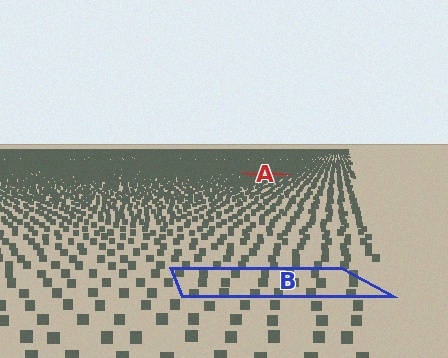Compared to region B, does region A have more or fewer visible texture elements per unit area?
Region A has more texture elements per unit area — they are packed more densely because it is farther away.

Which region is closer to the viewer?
Region B is closer. The texture elements there are larger and more spread out.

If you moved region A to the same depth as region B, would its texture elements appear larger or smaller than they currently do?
They would appear larger. At a closer depth, the same texture elements are projected at a bigger on-screen size.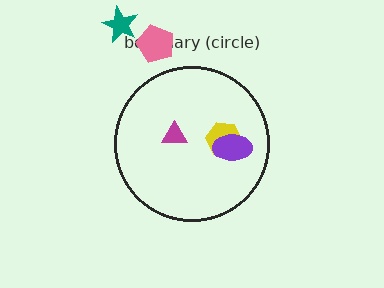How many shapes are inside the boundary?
3 inside, 2 outside.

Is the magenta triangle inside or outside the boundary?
Inside.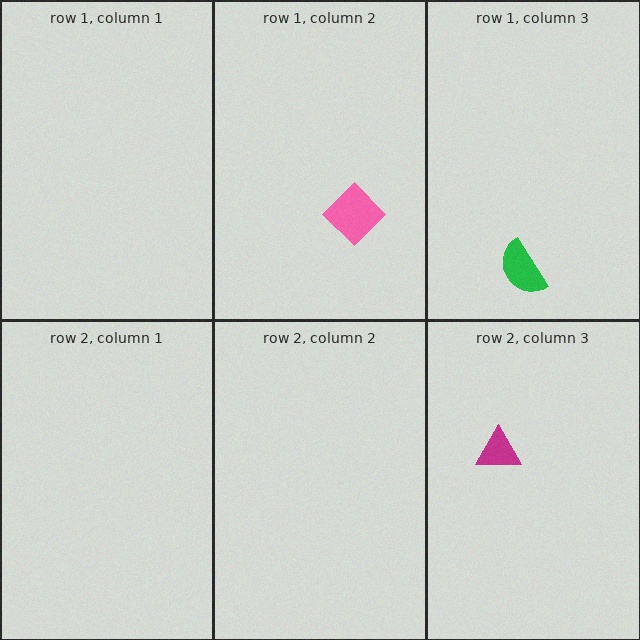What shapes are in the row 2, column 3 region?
The magenta triangle.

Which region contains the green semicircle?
The row 1, column 3 region.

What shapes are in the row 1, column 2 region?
The pink diamond.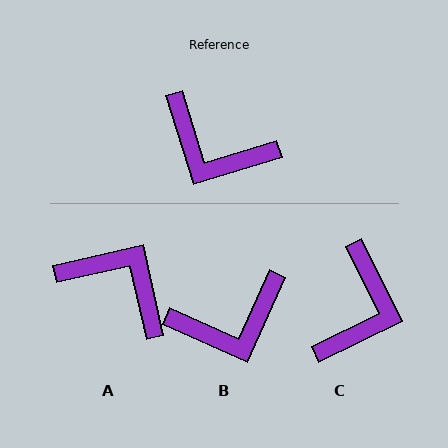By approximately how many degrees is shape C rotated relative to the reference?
Approximately 99 degrees counter-clockwise.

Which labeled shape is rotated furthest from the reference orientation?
A, about 176 degrees away.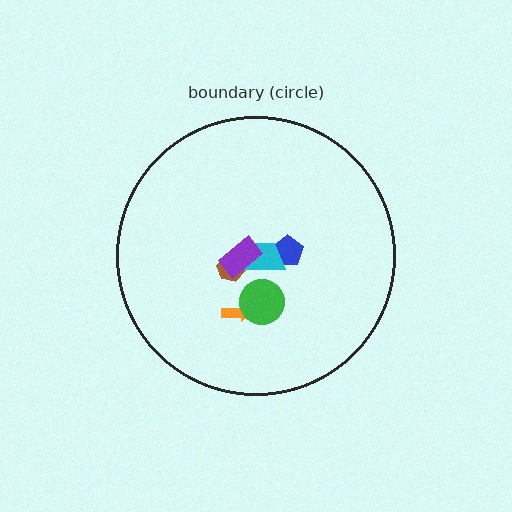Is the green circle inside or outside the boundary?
Inside.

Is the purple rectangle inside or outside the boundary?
Inside.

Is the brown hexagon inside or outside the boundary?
Inside.